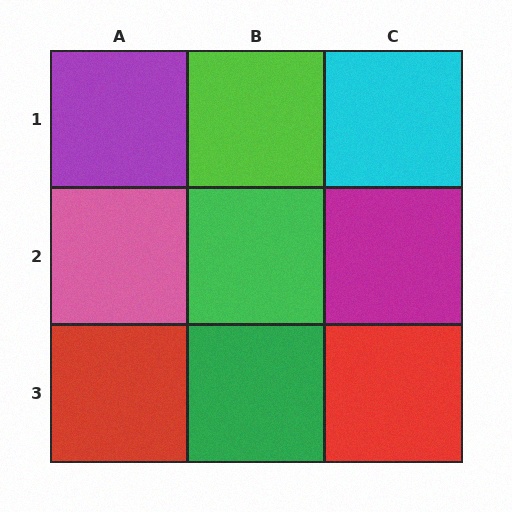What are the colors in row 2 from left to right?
Pink, green, magenta.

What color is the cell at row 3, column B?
Green.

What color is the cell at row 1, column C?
Cyan.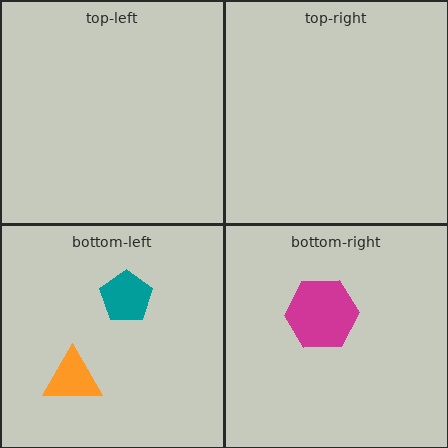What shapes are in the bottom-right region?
The magenta hexagon.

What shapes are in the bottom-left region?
The teal pentagon, the orange triangle.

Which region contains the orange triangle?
The bottom-left region.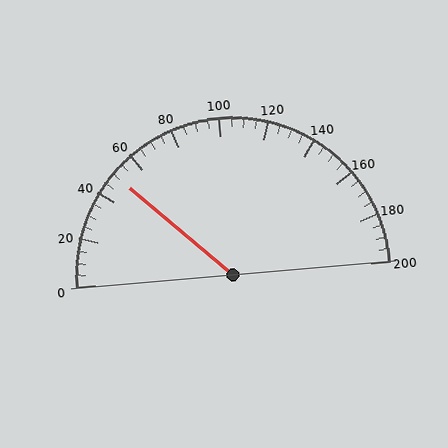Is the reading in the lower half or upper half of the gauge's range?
The reading is in the lower half of the range (0 to 200).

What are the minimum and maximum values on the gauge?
The gauge ranges from 0 to 200.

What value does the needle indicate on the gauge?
The needle indicates approximately 50.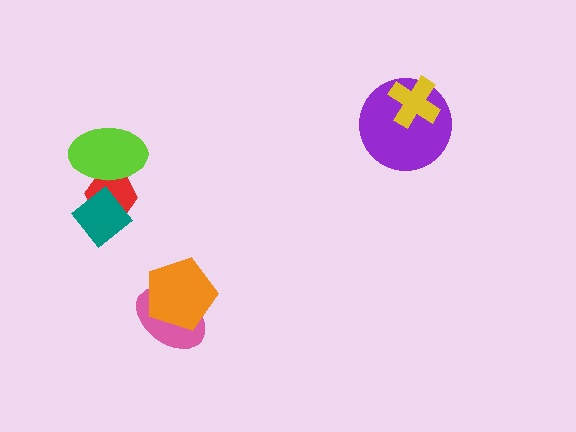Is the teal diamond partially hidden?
Yes, it is partially covered by another shape.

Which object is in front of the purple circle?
The yellow cross is in front of the purple circle.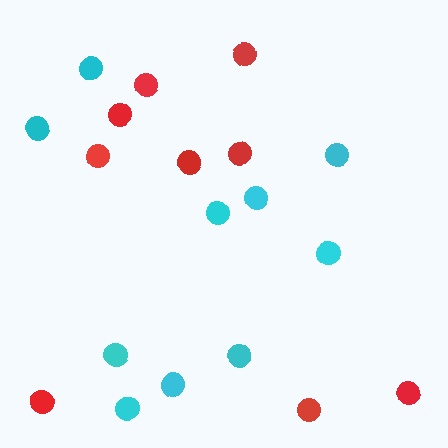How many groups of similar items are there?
There are 2 groups: one group of cyan circles (10) and one group of red circles (9).